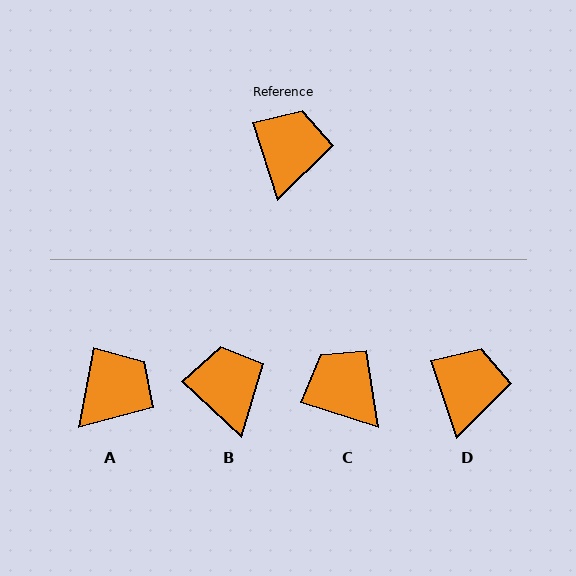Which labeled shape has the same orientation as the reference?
D.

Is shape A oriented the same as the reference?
No, it is off by about 29 degrees.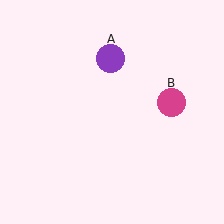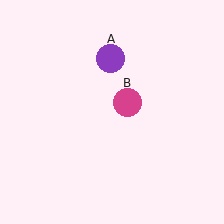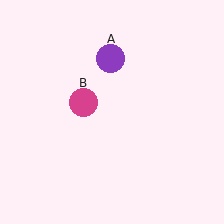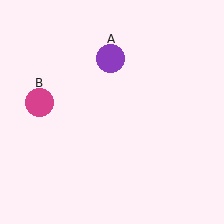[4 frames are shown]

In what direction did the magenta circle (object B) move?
The magenta circle (object B) moved left.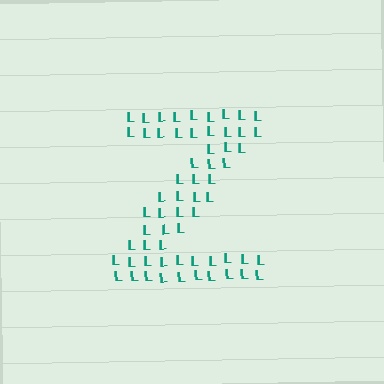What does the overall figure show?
The overall figure shows the letter Z.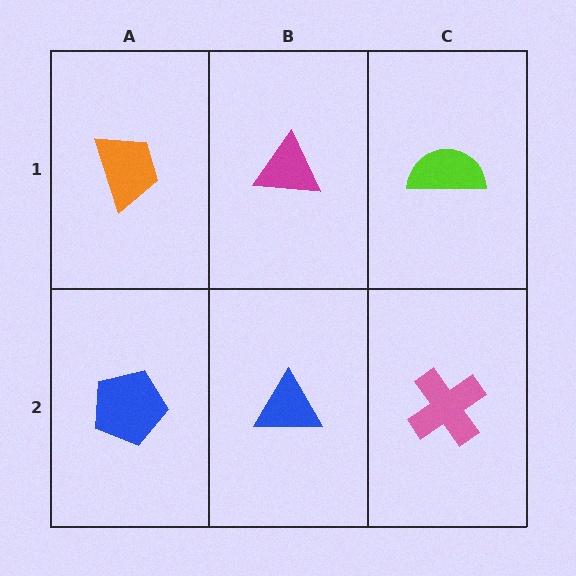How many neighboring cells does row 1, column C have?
2.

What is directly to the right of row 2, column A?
A blue triangle.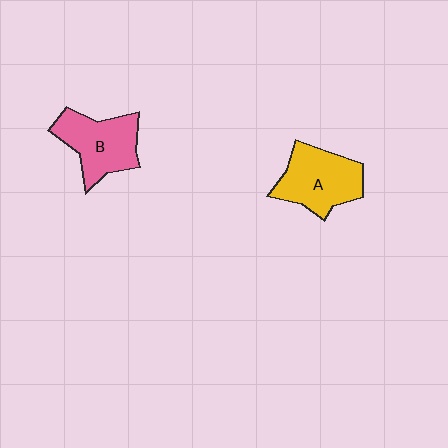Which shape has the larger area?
Shape A (yellow).